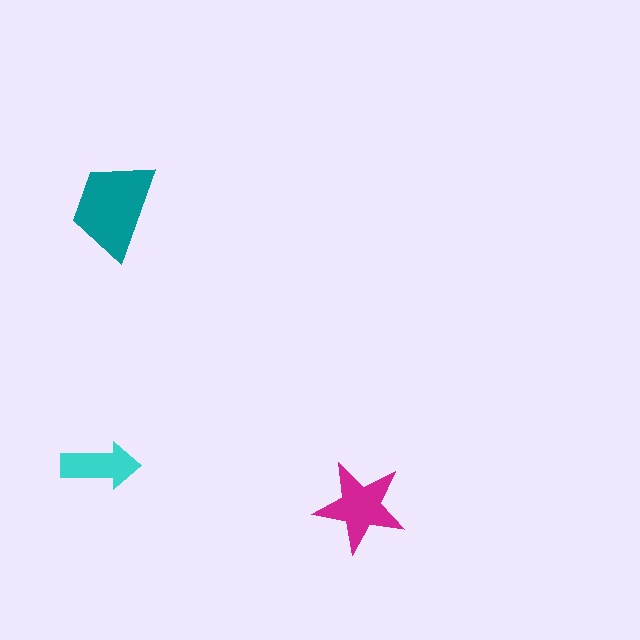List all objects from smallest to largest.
The cyan arrow, the magenta star, the teal trapezoid.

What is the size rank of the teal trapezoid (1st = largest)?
1st.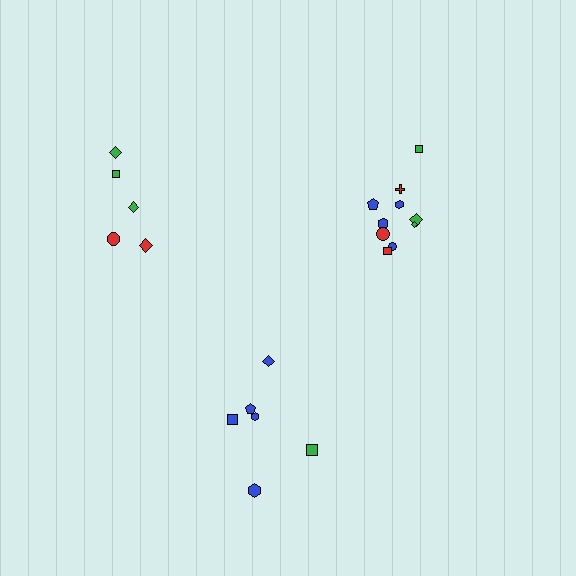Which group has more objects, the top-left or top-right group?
The top-right group.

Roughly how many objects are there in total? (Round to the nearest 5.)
Roughly 20 objects in total.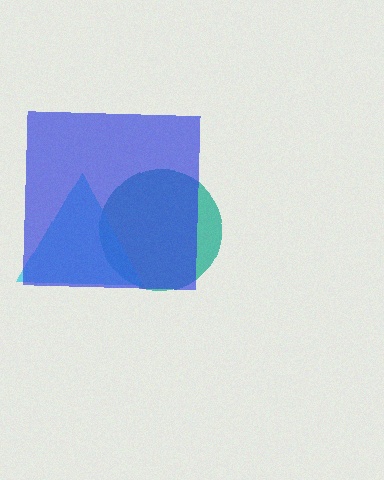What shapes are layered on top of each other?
The layered shapes are: a teal circle, a cyan triangle, a blue square.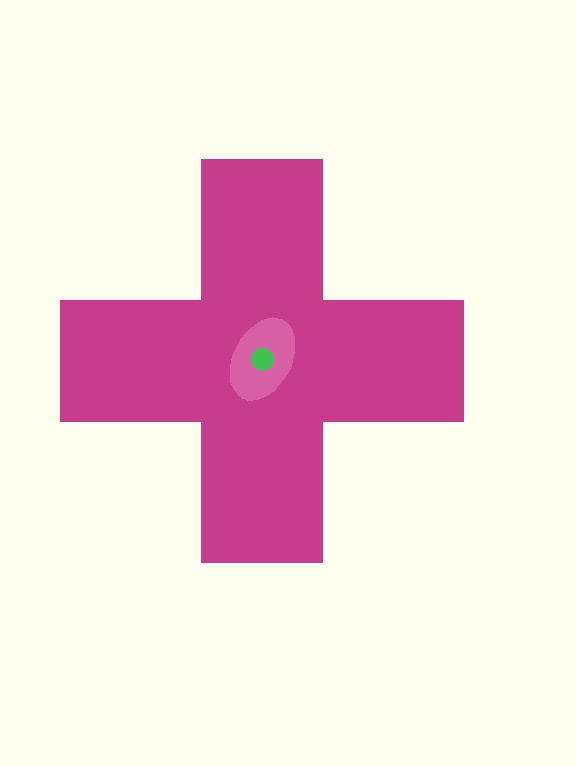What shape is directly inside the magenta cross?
The pink ellipse.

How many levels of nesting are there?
3.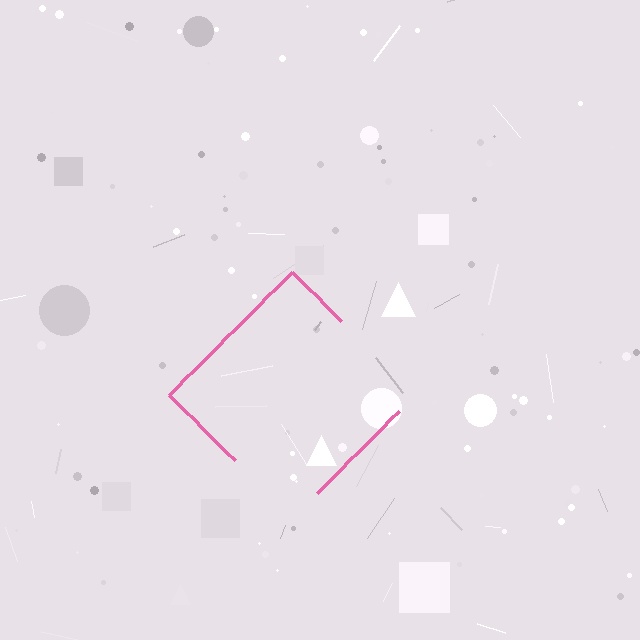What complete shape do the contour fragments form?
The contour fragments form a diamond.